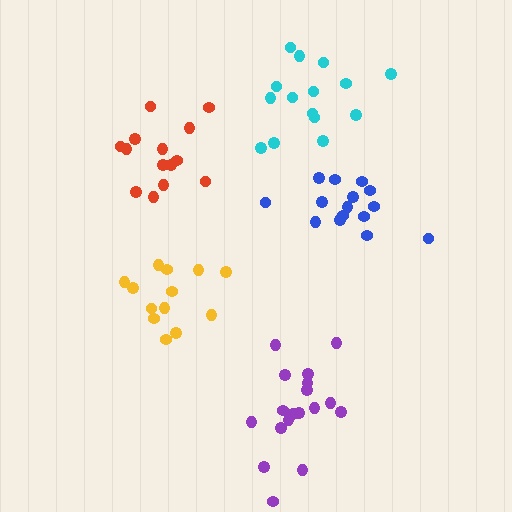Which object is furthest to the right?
The blue cluster is rightmost.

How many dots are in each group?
Group 1: 15 dots, Group 2: 15 dots, Group 3: 18 dots, Group 4: 13 dots, Group 5: 14 dots (75 total).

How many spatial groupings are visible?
There are 5 spatial groupings.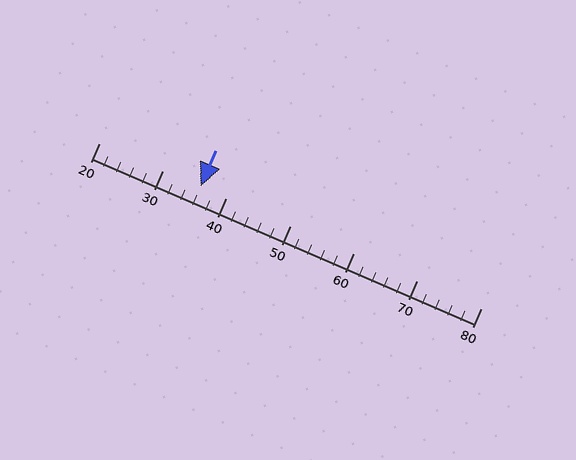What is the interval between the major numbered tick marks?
The major tick marks are spaced 10 units apart.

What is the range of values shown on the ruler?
The ruler shows values from 20 to 80.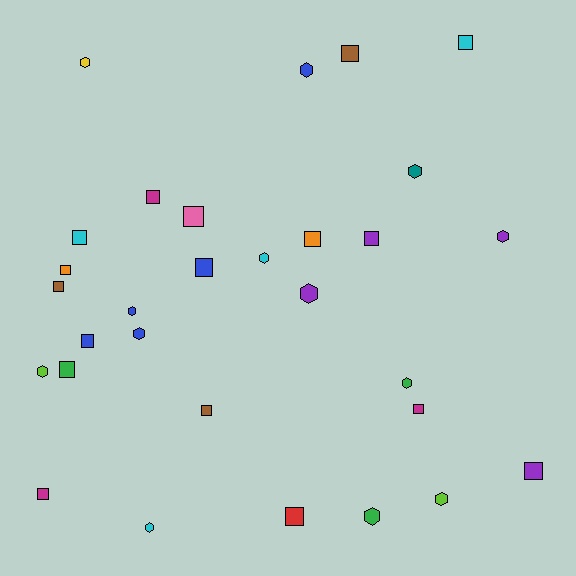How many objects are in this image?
There are 30 objects.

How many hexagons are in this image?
There are 13 hexagons.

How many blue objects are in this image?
There are 5 blue objects.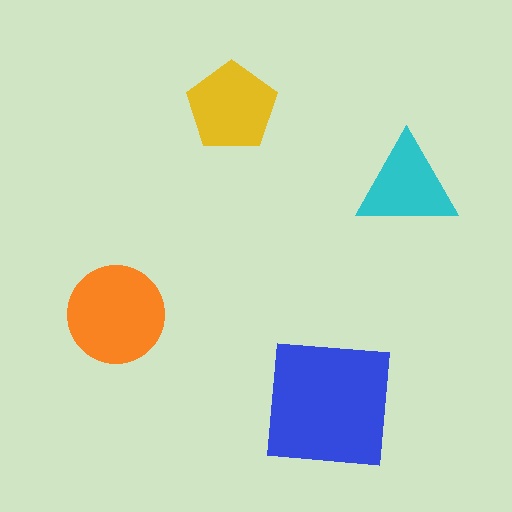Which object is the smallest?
The cyan triangle.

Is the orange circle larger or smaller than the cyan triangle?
Larger.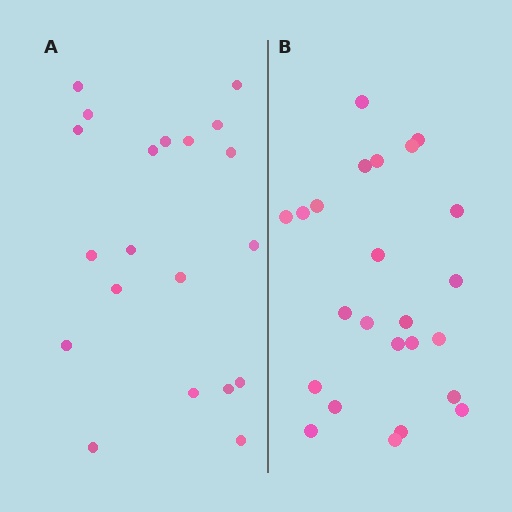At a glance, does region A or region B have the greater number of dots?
Region B (the right region) has more dots.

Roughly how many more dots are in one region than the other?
Region B has about 4 more dots than region A.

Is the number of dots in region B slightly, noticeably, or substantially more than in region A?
Region B has only slightly more — the two regions are fairly close. The ratio is roughly 1.2 to 1.